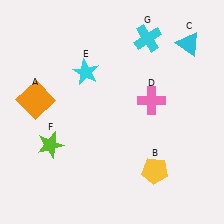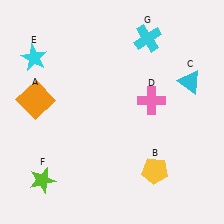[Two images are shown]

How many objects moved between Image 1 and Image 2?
3 objects moved between the two images.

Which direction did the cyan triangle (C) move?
The cyan triangle (C) moved down.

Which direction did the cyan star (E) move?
The cyan star (E) moved left.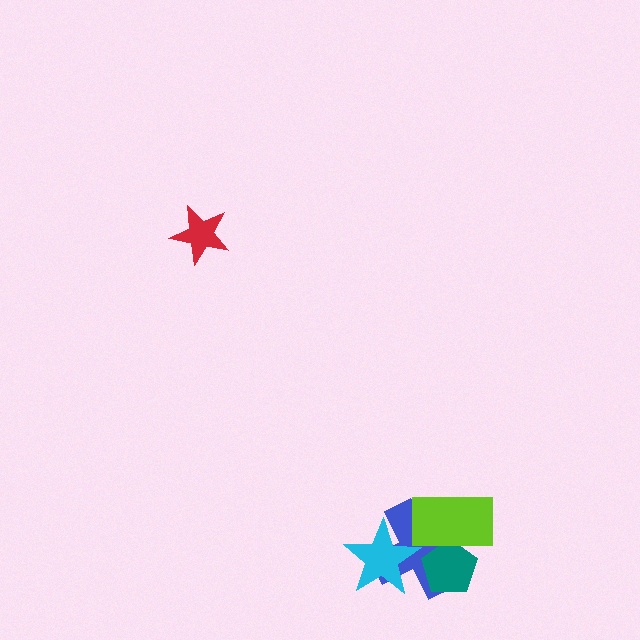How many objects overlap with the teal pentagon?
2 objects overlap with the teal pentagon.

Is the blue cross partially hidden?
Yes, it is partially covered by another shape.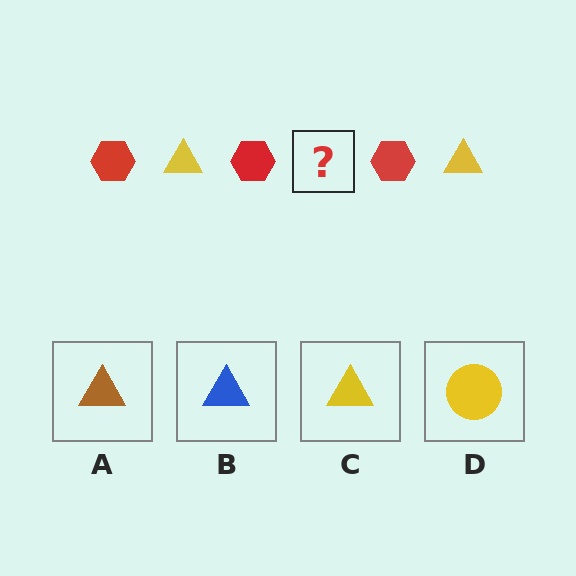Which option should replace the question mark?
Option C.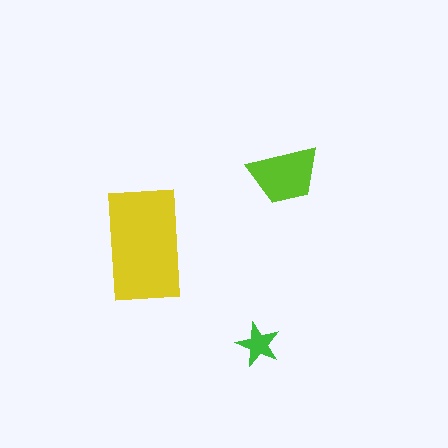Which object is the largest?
The yellow rectangle.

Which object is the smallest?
The green star.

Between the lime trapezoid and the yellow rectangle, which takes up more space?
The yellow rectangle.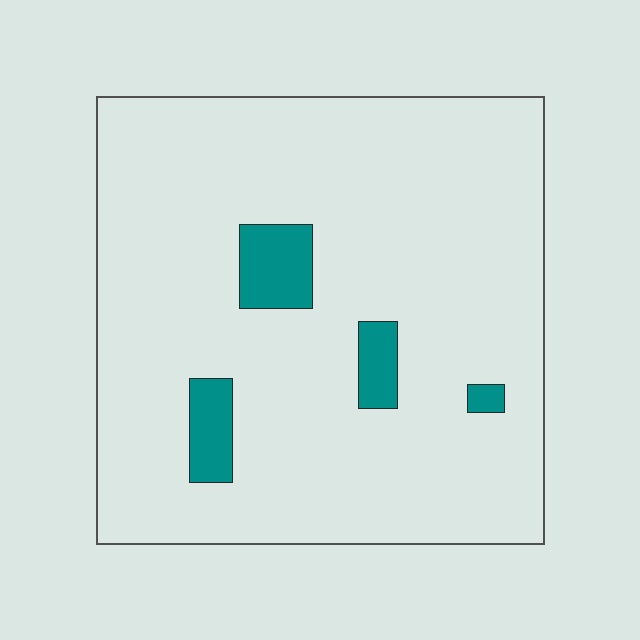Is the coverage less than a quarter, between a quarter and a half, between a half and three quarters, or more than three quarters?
Less than a quarter.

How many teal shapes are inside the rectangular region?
4.